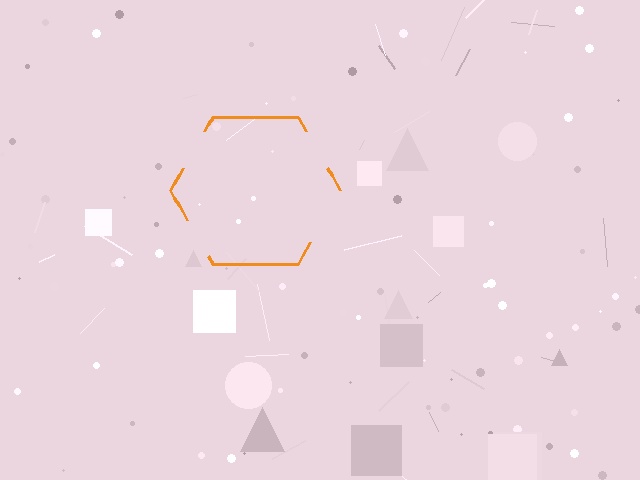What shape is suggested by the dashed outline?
The dashed outline suggests a hexagon.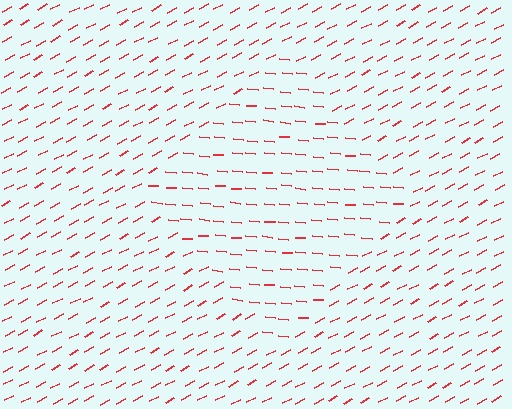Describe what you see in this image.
The image is filled with small red line segments. A diamond region in the image has lines oriented differently from the surrounding lines, creating a visible texture boundary.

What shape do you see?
I see a diamond.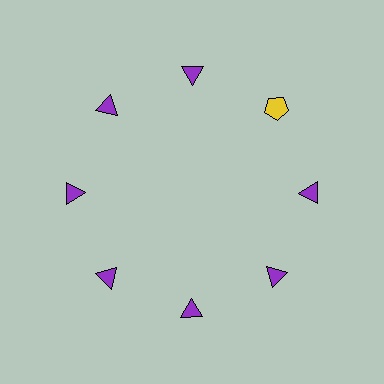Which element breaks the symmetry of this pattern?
The yellow pentagon at roughly the 2 o'clock position breaks the symmetry. All other shapes are purple triangles.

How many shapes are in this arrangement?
There are 8 shapes arranged in a ring pattern.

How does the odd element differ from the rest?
It differs in both color (yellow instead of purple) and shape (pentagon instead of triangle).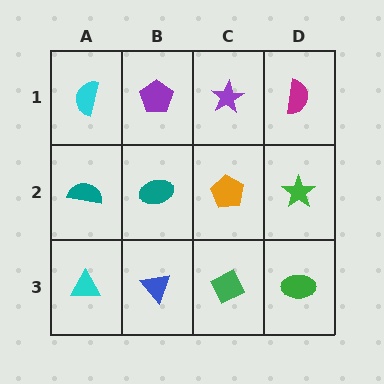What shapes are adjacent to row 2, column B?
A purple pentagon (row 1, column B), a blue triangle (row 3, column B), a teal semicircle (row 2, column A), an orange pentagon (row 2, column C).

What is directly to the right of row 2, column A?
A teal ellipse.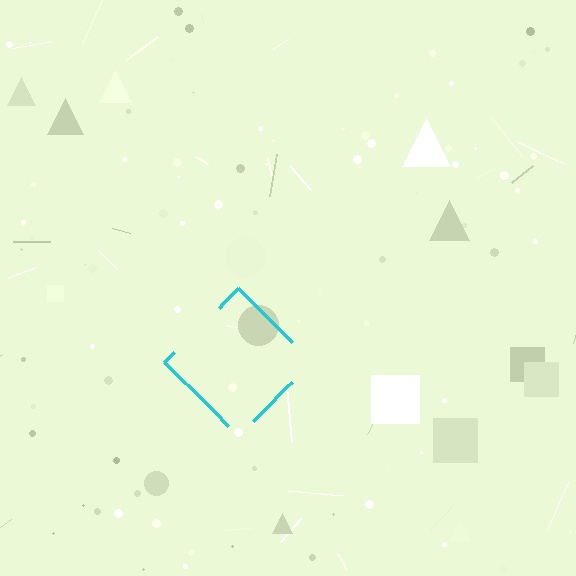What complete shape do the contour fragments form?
The contour fragments form a diamond.